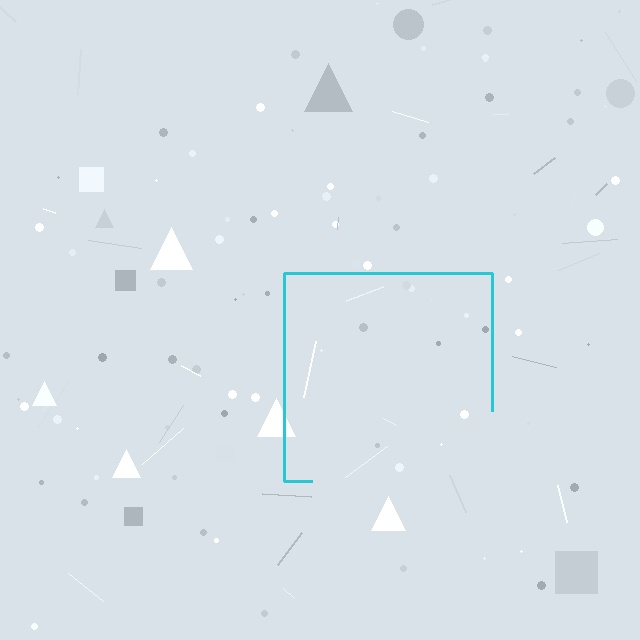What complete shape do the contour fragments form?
The contour fragments form a square.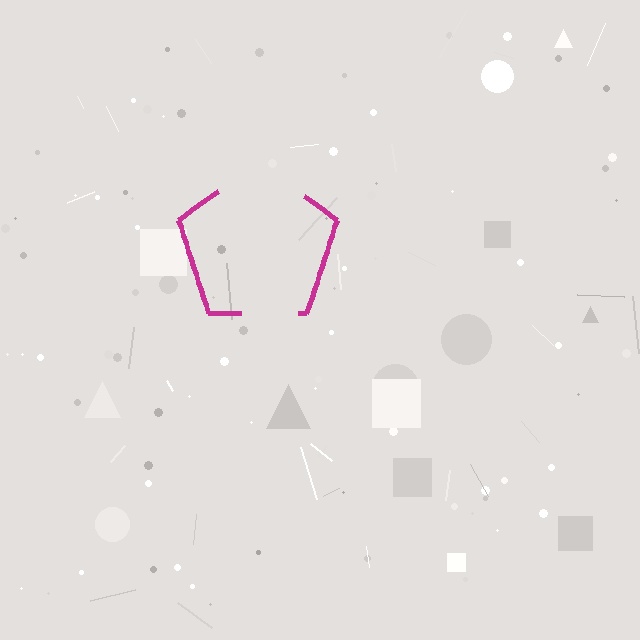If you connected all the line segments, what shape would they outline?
They would outline a pentagon.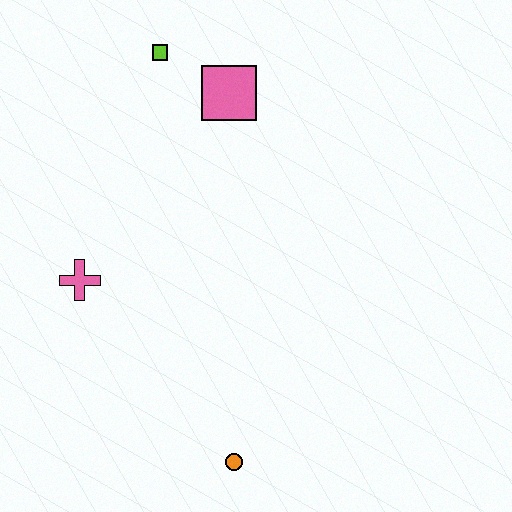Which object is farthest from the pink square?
The orange circle is farthest from the pink square.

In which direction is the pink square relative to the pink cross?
The pink square is above the pink cross.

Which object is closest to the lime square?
The pink square is closest to the lime square.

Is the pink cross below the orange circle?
No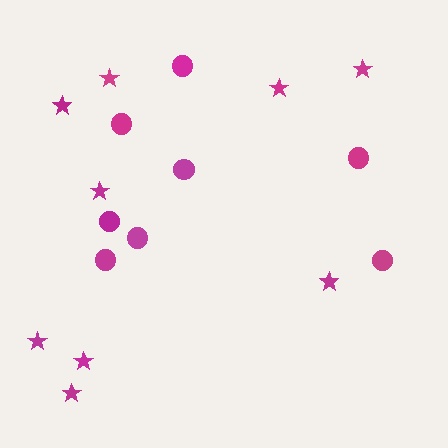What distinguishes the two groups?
There are 2 groups: one group of stars (9) and one group of circles (8).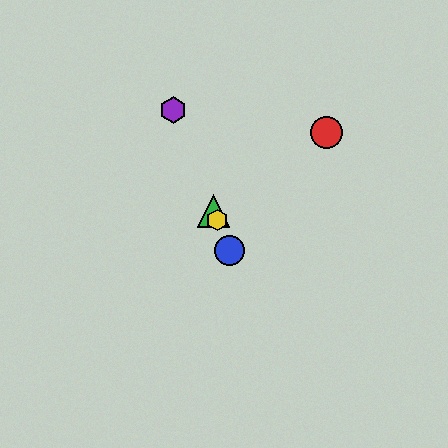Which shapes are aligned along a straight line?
The blue circle, the green triangle, the yellow hexagon, the purple hexagon are aligned along a straight line.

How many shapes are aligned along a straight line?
4 shapes (the blue circle, the green triangle, the yellow hexagon, the purple hexagon) are aligned along a straight line.